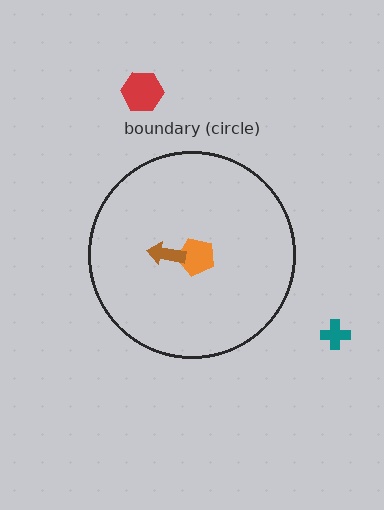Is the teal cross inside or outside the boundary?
Outside.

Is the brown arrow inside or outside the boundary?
Inside.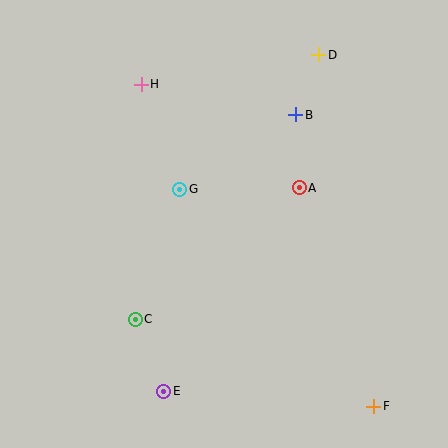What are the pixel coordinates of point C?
Point C is at (135, 319).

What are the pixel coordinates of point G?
Point G is at (180, 189).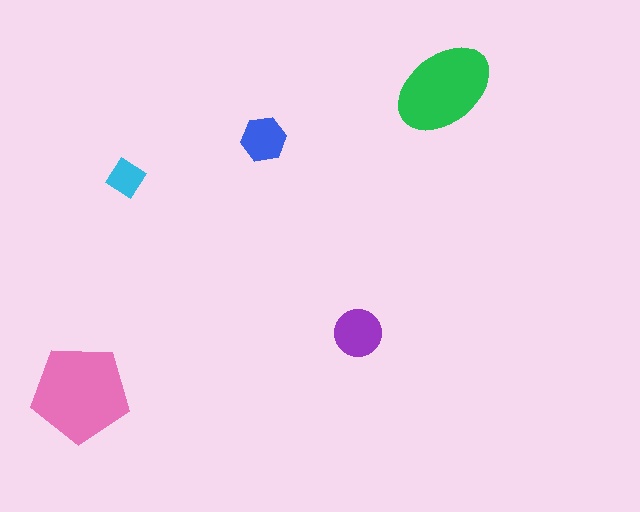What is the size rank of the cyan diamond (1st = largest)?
5th.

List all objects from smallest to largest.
The cyan diamond, the blue hexagon, the purple circle, the green ellipse, the pink pentagon.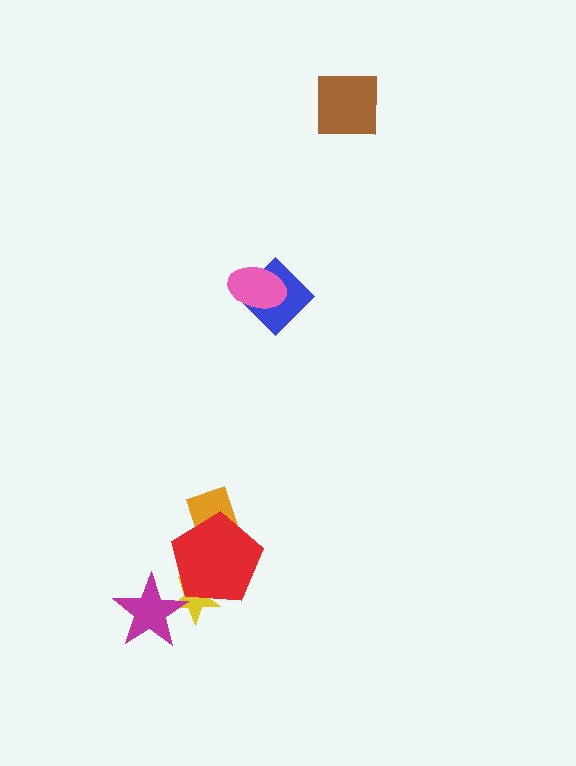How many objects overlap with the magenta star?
1 object overlaps with the magenta star.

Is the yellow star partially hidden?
Yes, it is partially covered by another shape.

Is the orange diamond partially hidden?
Yes, it is partially covered by another shape.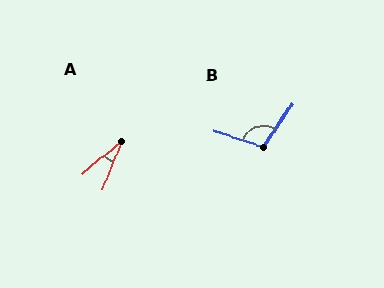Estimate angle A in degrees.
Approximately 28 degrees.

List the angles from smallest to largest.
A (28°), B (106°).